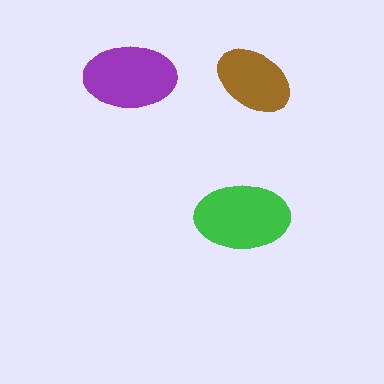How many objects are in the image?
There are 3 objects in the image.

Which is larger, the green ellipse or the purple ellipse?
The green one.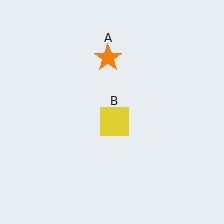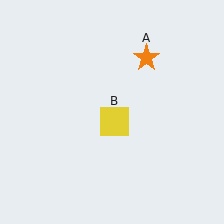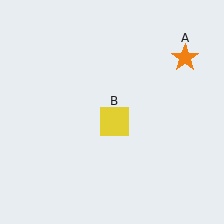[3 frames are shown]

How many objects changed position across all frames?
1 object changed position: orange star (object A).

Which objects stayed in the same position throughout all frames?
Yellow square (object B) remained stationary.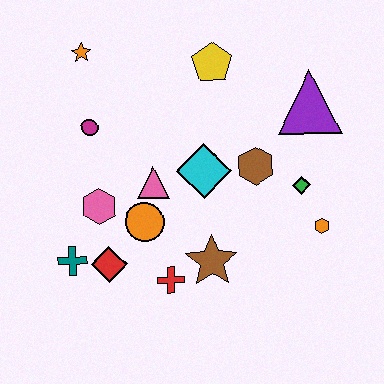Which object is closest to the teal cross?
The red diamond is closest to the teal cross.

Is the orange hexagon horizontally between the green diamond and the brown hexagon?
No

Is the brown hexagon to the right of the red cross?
Yes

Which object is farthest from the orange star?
The orange hexagon is farthest from the orange star.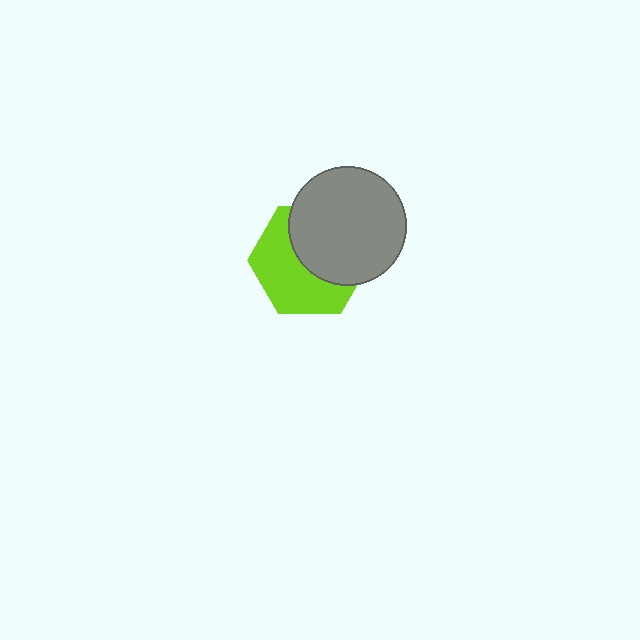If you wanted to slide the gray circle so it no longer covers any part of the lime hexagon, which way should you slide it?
Slide it toward the upper-right — that is the most direct way to separate the two shapes.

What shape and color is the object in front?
The object in front is a gray circle.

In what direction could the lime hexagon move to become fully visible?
The lime hexagon could move toward the lower-left. That would shift it out from behind the gray circle entirely.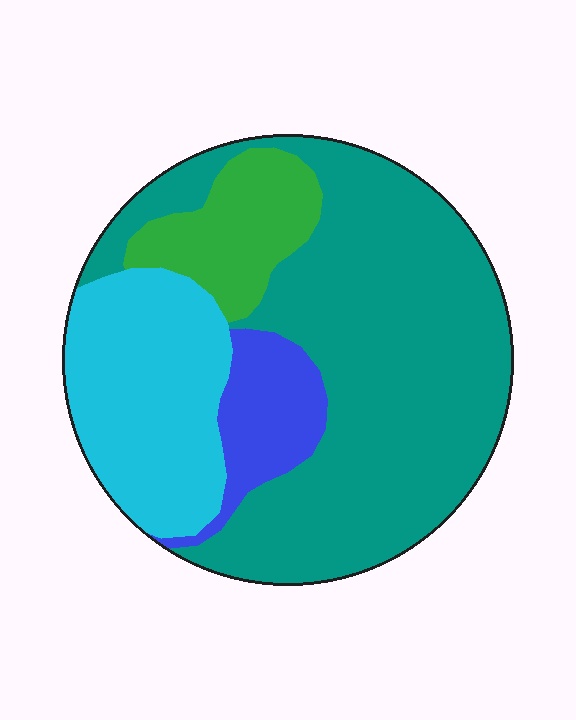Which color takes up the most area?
Teal, at roughly 55%.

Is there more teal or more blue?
Teal.